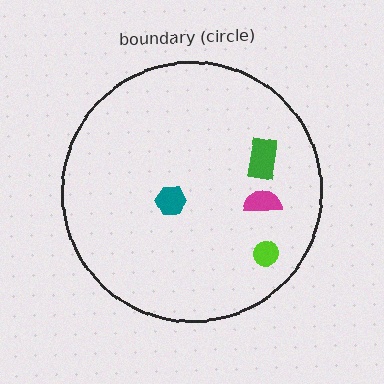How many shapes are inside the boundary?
4 inside, 0 outside.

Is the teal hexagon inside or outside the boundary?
Inside.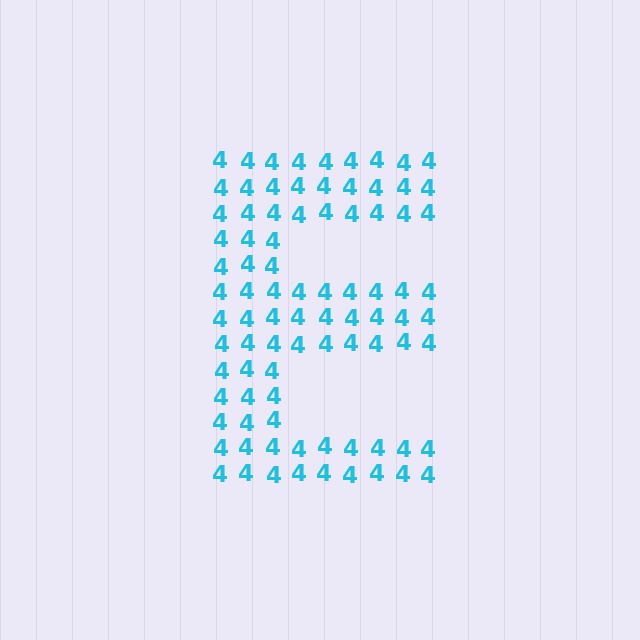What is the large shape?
The large shape is the letter E.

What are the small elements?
The small elements are digit 4's.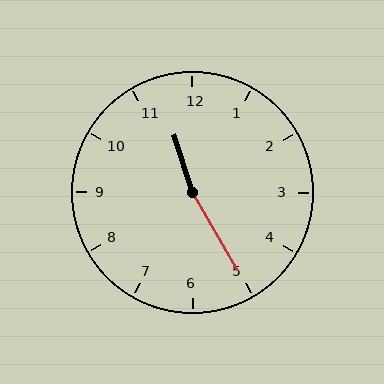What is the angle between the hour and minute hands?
Approximately 168 degrees.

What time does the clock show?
11:25.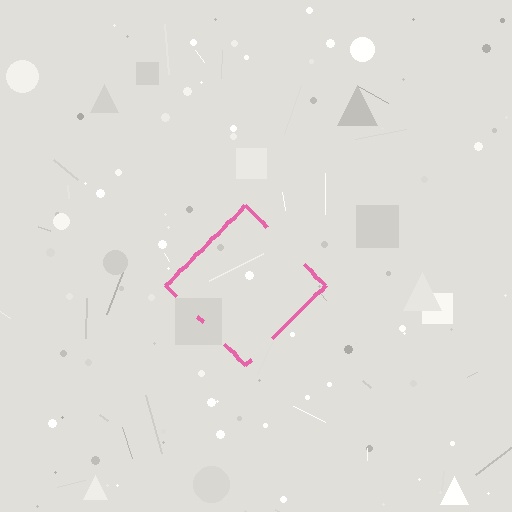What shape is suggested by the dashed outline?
The dashed outline suggests a diamond.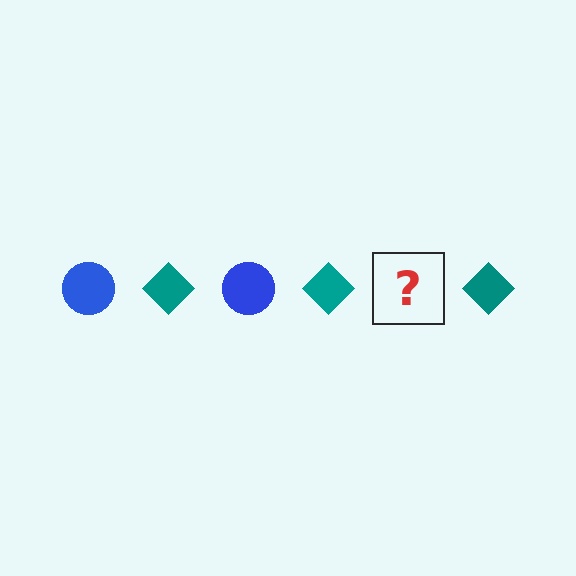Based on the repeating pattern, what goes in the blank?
The blank should be a blue circle.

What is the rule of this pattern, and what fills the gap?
The rule is that the pattern alternates between blue circle and teal diamond. The gap should be filled with a blue circle.